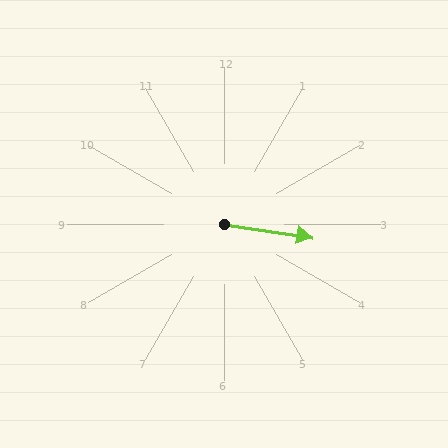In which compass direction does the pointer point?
East.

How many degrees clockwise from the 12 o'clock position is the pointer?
Approximately 98 degrees.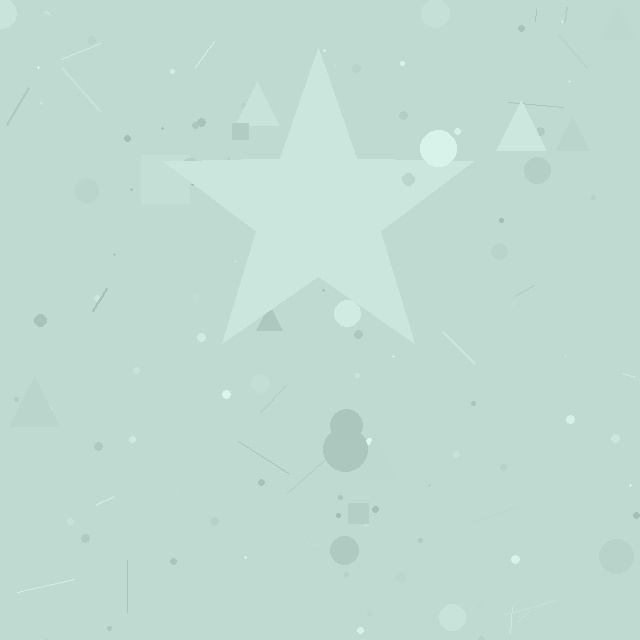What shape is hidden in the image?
A star is hidden in the image.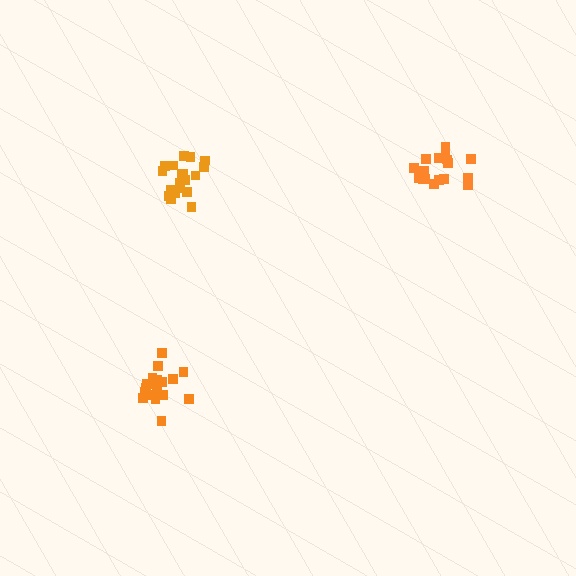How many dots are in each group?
Group 1: 19 dots, Group 2: 20 dots, Group 3: 17 dots (56 total).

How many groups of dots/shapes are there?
There are 3 groups.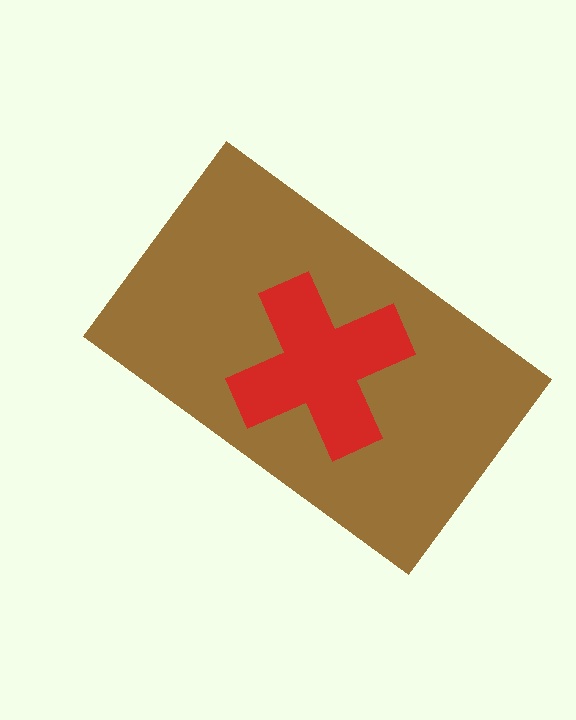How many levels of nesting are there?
2.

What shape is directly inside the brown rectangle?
The red cross.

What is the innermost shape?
The red cross.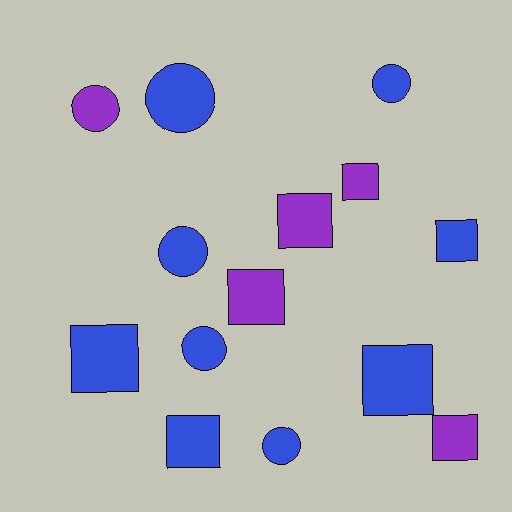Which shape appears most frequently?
Square, with 8 objects.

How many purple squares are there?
There are 4 purple squares.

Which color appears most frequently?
Blue, with 9 objects.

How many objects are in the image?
There are 14 objects.